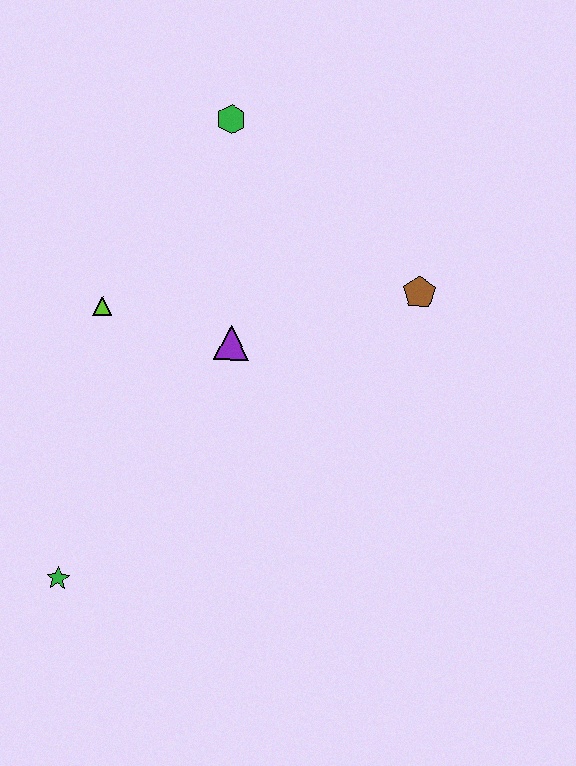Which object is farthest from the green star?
The green hexagon is farthest from the green star.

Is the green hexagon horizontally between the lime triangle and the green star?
No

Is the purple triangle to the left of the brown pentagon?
Yes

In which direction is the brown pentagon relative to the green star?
The brown pentagon is to the right of the green star.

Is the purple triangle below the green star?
No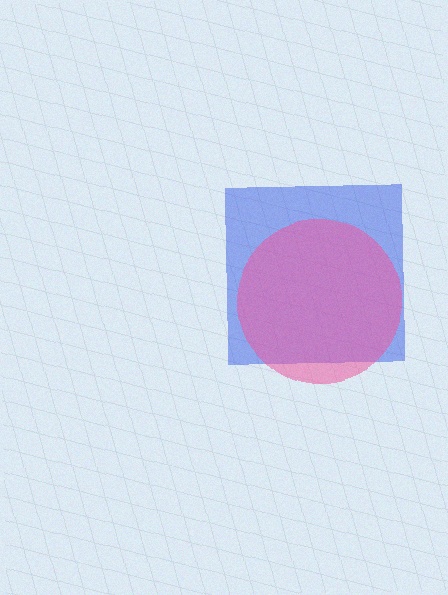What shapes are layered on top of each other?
The layered shapes are: a blue square, a pink circle.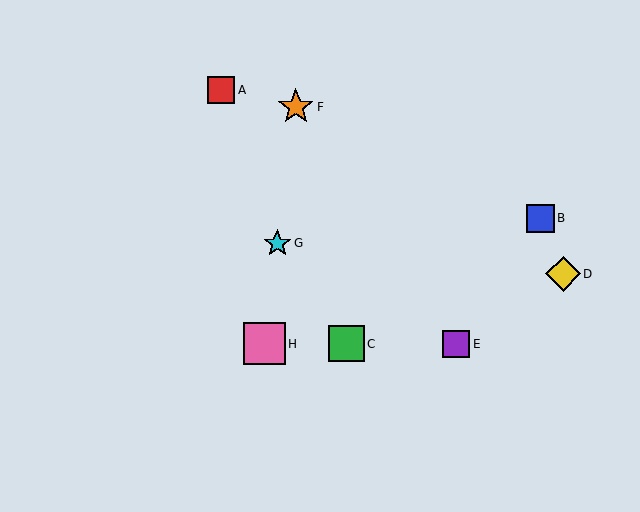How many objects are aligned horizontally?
3 objects (C, E, H) are aligned horizontally.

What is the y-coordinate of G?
Object G is at y≈243.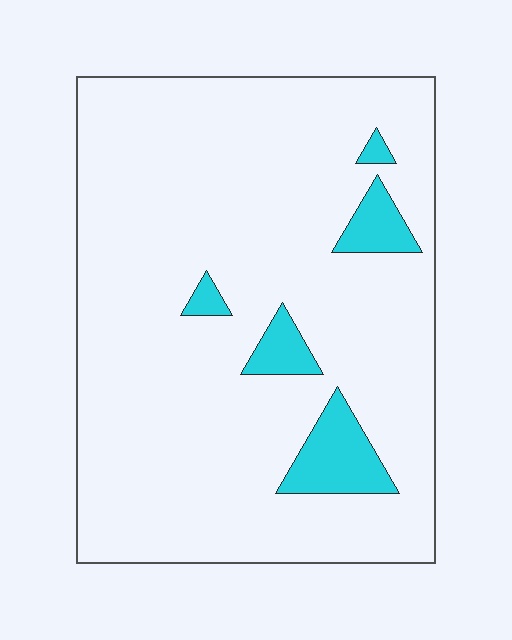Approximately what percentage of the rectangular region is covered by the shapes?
Approximately 10%.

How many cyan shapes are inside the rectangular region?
5.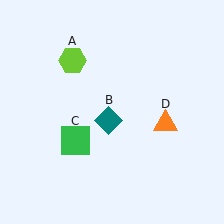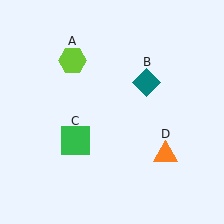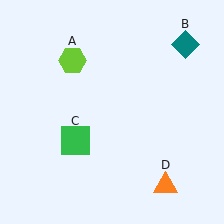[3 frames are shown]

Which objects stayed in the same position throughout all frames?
Lime hexagon (object A) and green square (object C) remained stationary.